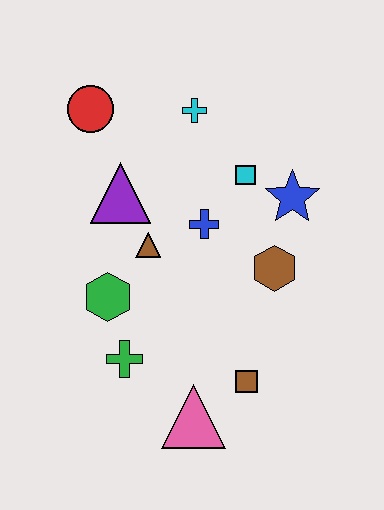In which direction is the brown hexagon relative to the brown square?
The brown hexagon is above the brown square.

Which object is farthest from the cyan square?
The pink triangle is farthest from the cyan square.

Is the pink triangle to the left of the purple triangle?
No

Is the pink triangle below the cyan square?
Yes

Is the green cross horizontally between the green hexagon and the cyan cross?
Yes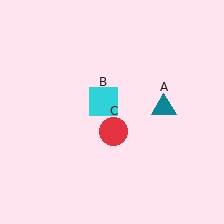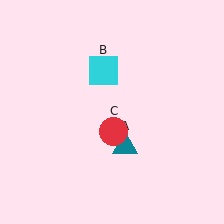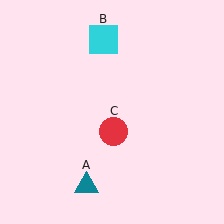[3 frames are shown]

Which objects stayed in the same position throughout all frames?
Red circle (object C) remained stationary.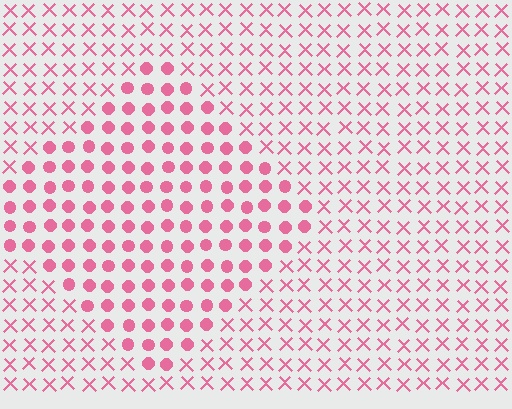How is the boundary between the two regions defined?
The boundary is defined by a change in element shape: circles inside vs. X marks outside. All elements share the same color and spacing.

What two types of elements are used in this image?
The image uses circles inside the diamond region and X marks outside it.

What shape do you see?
I see a diamond.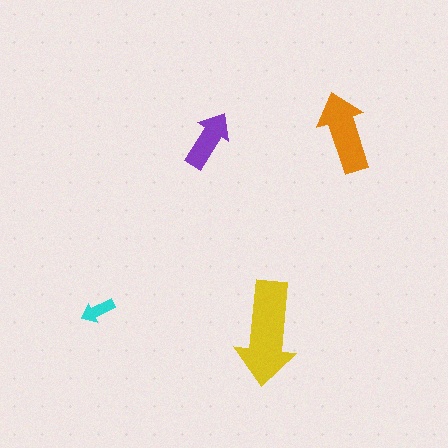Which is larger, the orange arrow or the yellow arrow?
The yellow one.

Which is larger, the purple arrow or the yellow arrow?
The yellow one.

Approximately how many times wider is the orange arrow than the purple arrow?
About 1.5 times wider.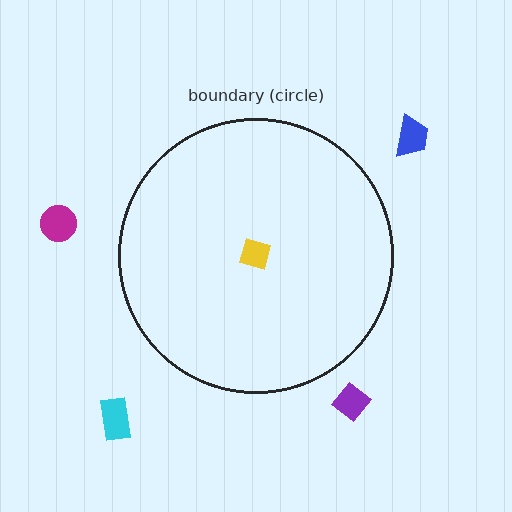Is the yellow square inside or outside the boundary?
Inside.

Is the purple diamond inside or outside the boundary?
Outside.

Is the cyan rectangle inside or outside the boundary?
Outside.